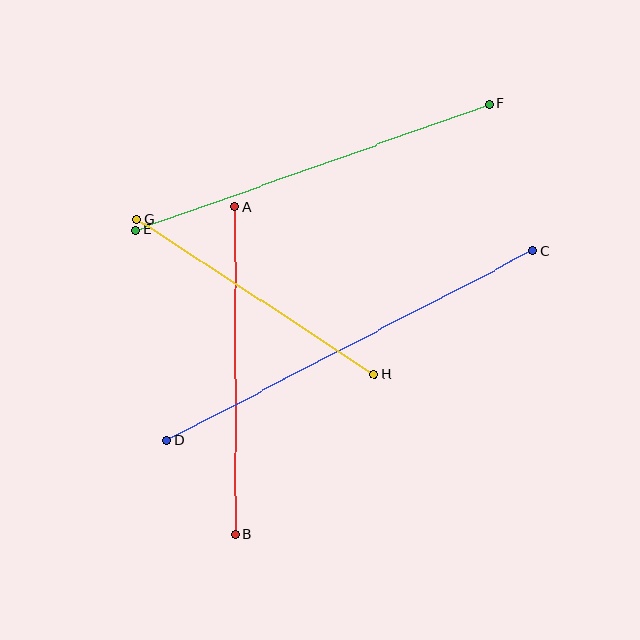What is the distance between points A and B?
The distance is approximately 327 pixels.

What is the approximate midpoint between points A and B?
The midpoint is at approximately (235, 370) pixels.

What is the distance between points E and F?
The distance is approximately 375 pixels.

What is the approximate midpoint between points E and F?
The midpoint is at approximately (313, 167) pixels.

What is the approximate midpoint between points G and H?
The midpoint is at approximately (255, 297) pixels.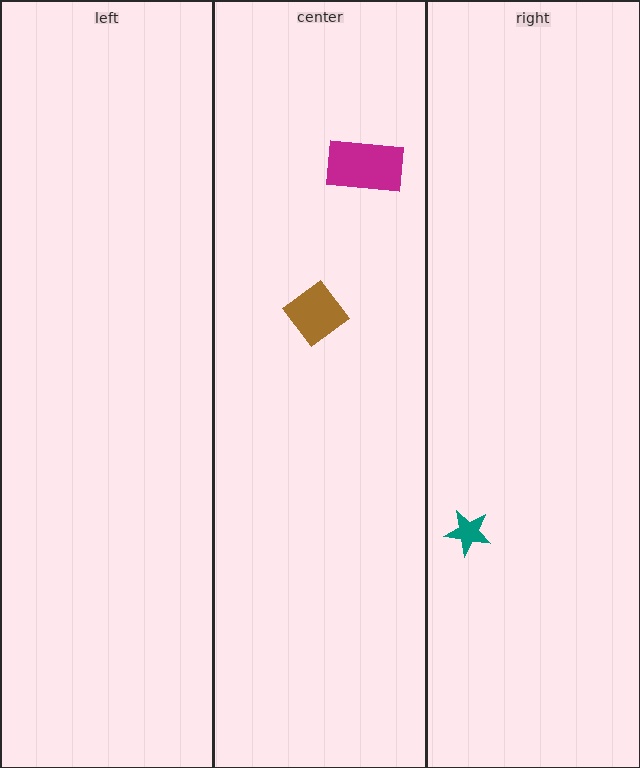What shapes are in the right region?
The teal star.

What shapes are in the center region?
The magenta rectangle, the brown diamond.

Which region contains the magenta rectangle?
The center region.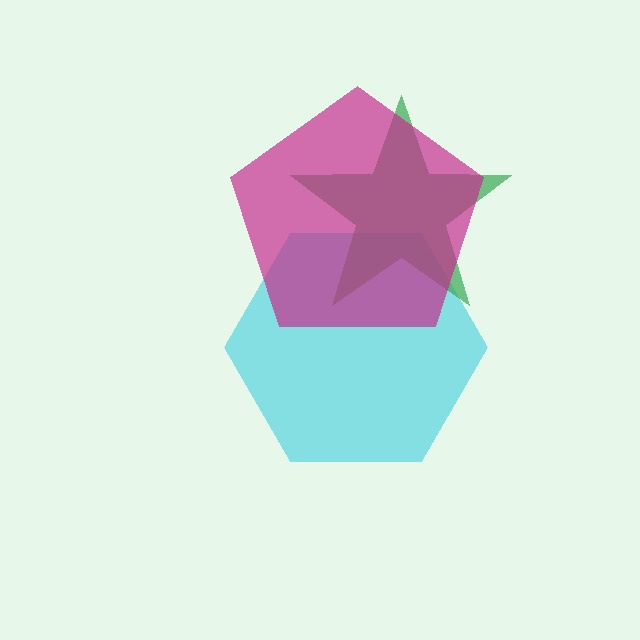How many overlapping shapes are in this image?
There are 3 overlapping shapes in the image.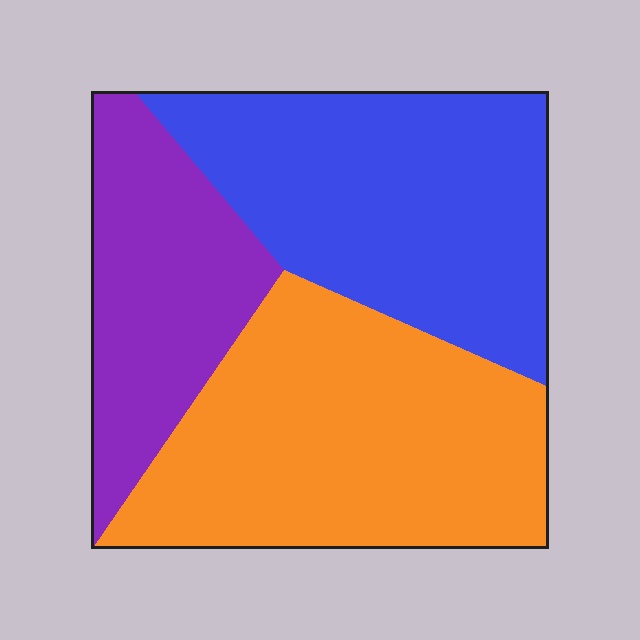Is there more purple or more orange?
Orange.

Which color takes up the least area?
Purple, at roughly 25%.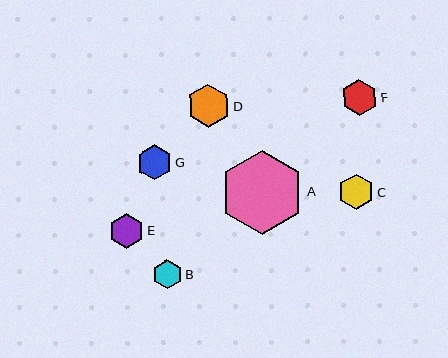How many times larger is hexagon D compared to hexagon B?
Hexagon D is approximately 1.5 times the size of hexagon B.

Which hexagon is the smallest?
Hexagon B is the smallest with a size of approximately 29 pixels.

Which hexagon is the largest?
Hexagon A is the largest with a size of approximately 84 pixels.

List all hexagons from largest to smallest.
From largest to smallest: A, D, F, C, G, E, B.